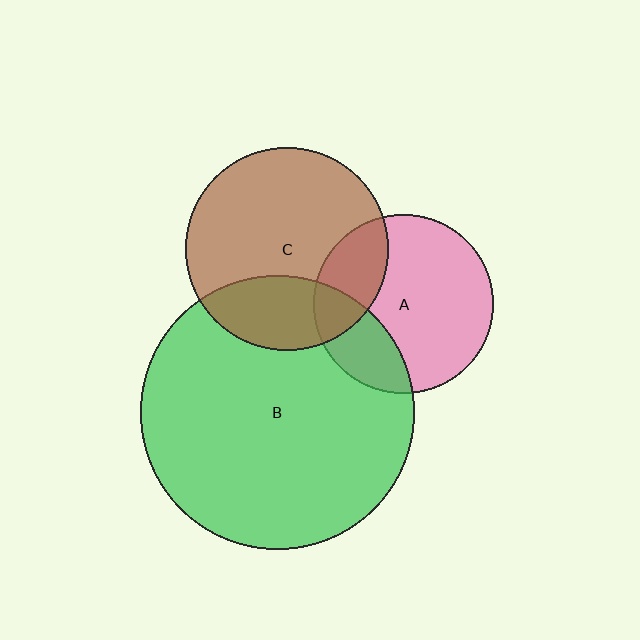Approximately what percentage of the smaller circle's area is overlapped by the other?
Approximately 25%.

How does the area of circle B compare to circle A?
Approximately 2.3 times.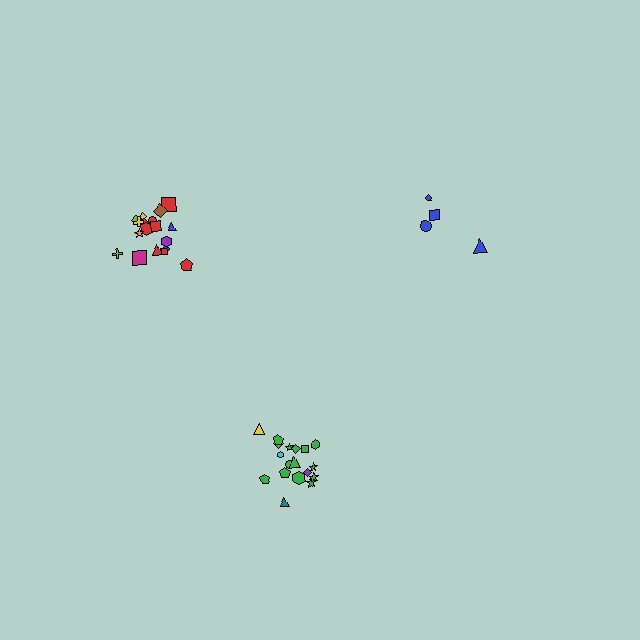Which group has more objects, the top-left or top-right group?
The top-left group.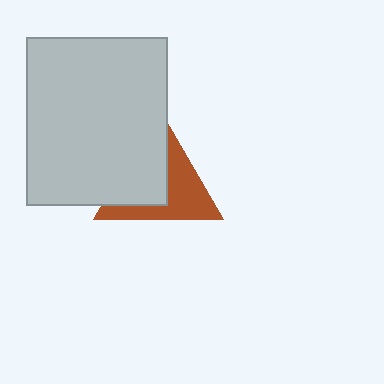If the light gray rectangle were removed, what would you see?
You would see the complete brown triangle.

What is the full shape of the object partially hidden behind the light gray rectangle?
The partially hidden object is a brown triangle.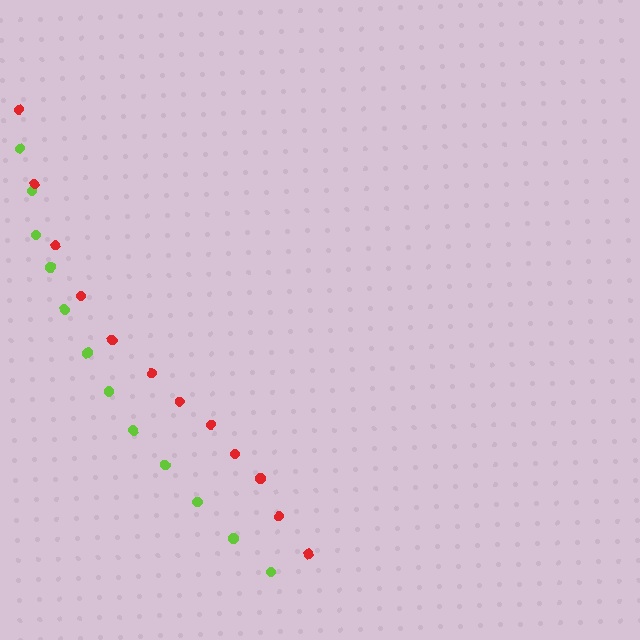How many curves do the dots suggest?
There are 2 distinct paths.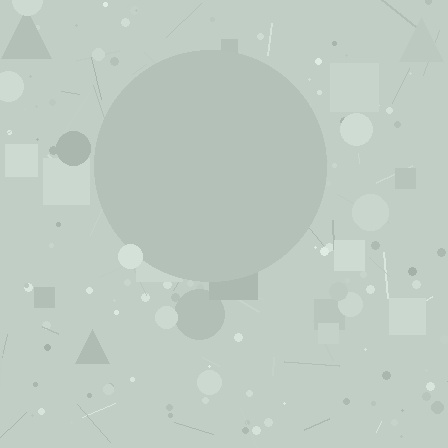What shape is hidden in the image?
A circle is hidden in the image.